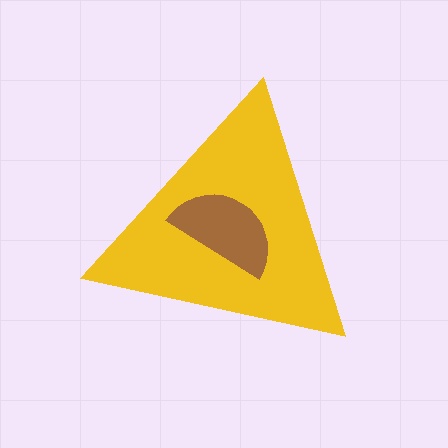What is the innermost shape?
The brown semicircle.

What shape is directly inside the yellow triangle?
The brown semicircle.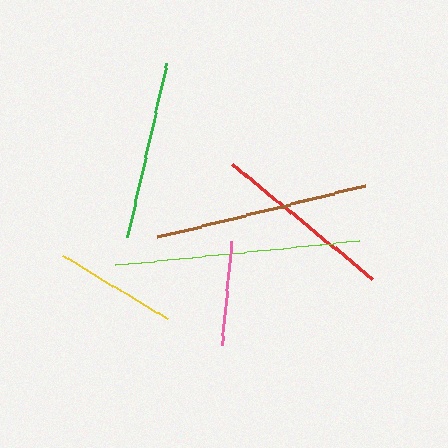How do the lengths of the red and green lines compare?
The red and green lines are approximately the same length.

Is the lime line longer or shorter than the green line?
The lime line is longer than the green line.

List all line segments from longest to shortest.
From longest to shortest: lime, brown, red, green, yellow, pink.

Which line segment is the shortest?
The pink line is the shortest at approximately 105 pixels.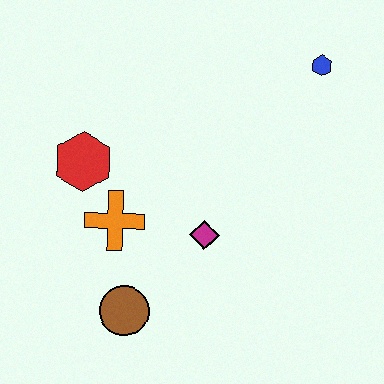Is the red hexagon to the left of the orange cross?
Yes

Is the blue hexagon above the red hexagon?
Yes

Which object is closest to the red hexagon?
The orange cross is closest to the red hexagon.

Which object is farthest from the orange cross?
The blue hexagon is farthest from the orange cross.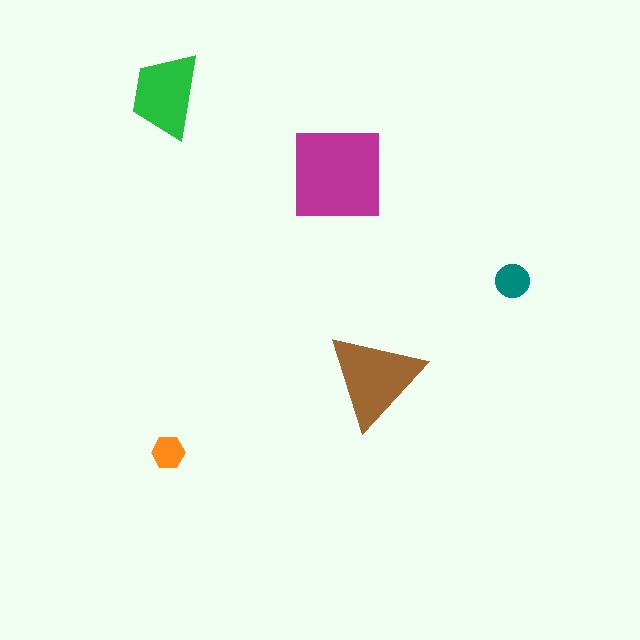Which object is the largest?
The magenta square.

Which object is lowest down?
The orange hexagon is bottommost.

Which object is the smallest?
The orange hexagon.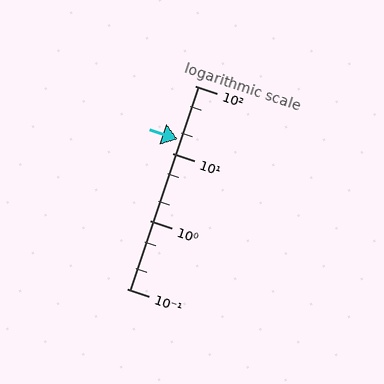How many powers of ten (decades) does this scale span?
The scale spans 3 decades, from 0.1 to 100.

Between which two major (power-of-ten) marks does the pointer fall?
The pointer is between 10 and 100.